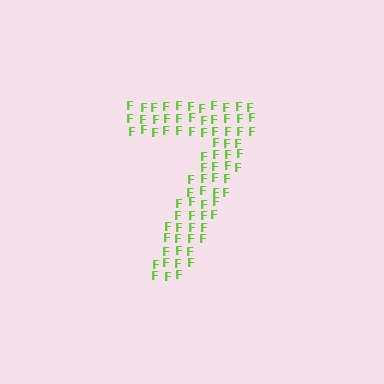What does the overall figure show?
The overall figure shows the digit 7.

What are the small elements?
The small elements are letter F's.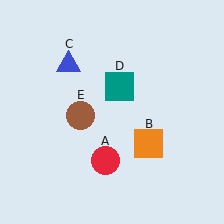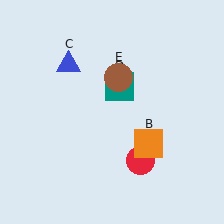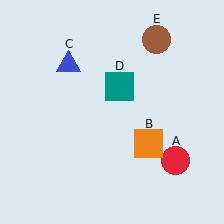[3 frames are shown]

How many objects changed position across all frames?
2 objects changed position: red circle (object A), brown circle (object E).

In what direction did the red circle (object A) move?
The red circle (object A) moved right.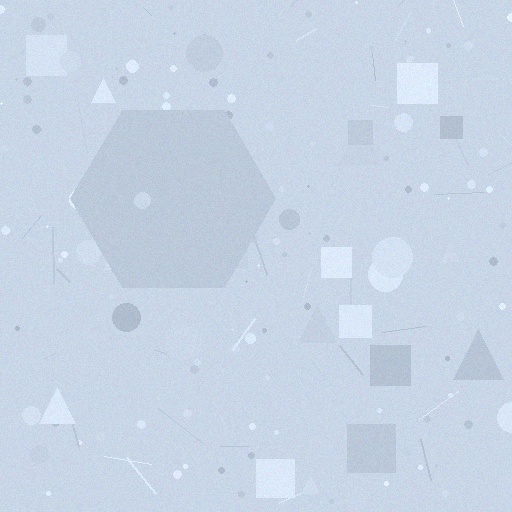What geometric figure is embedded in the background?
A hexagon is embedded in the background.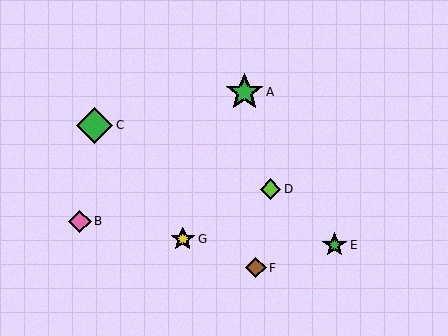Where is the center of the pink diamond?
The center of the pink diamond is at (80, 221).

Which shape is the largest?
The green star (labeled A) is the largest.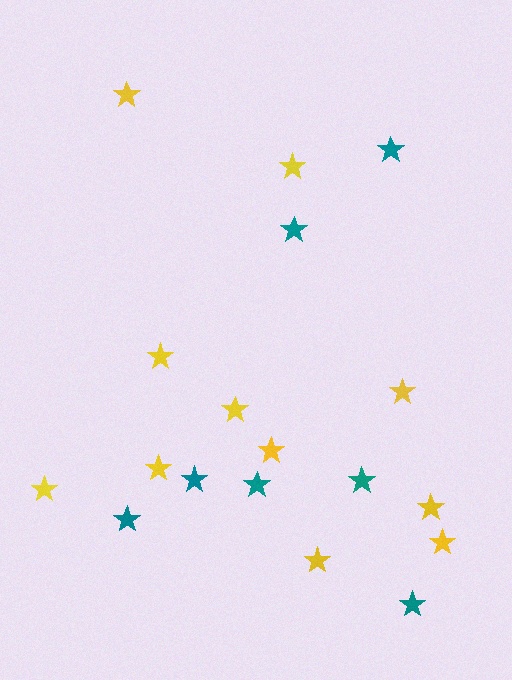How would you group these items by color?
There are 2 groups: one group of yellow stars (11) and one group of teal stars (7).